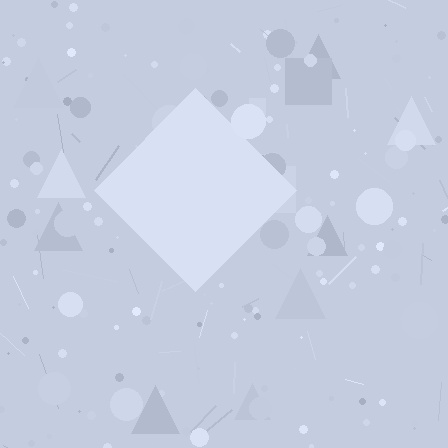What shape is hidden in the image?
A diamond is hidden in the image.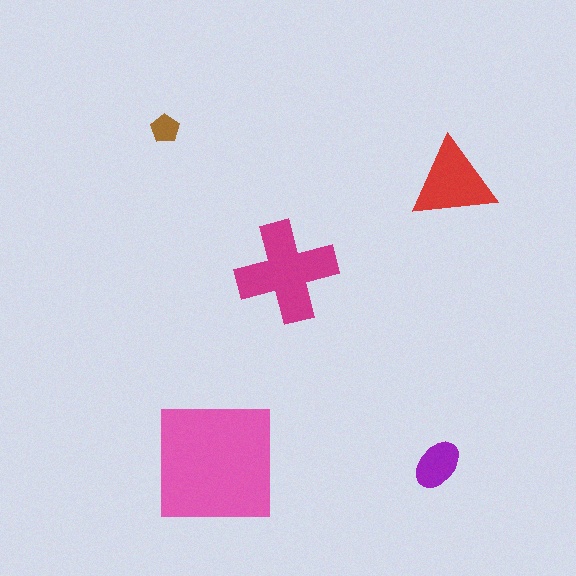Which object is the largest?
The pink square.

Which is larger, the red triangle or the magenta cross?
The magenta cross.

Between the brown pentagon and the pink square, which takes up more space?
The pink square.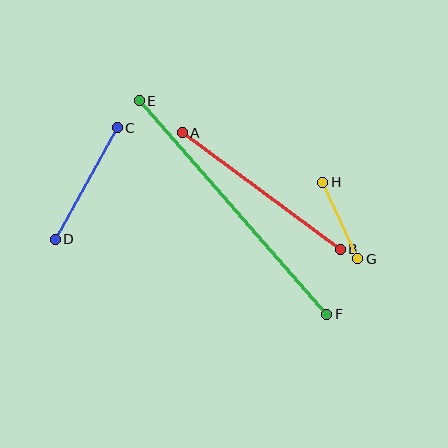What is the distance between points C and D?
The distance is approximately 128 pixels.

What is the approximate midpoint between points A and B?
The midpoint is at approximately (261, 191) pixels.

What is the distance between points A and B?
The distance is approximately 197 pixels.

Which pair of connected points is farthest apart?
Points E and F are farthest apart.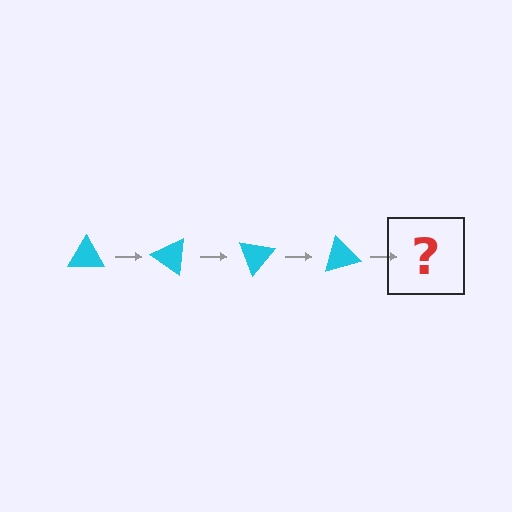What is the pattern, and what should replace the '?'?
The pattern is that the triangle rotates 35 degrees each step. The '?' should be a cyan triangle rotated 140 degrees.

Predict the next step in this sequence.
The next step is a cyan triangle rotated 140 degrees.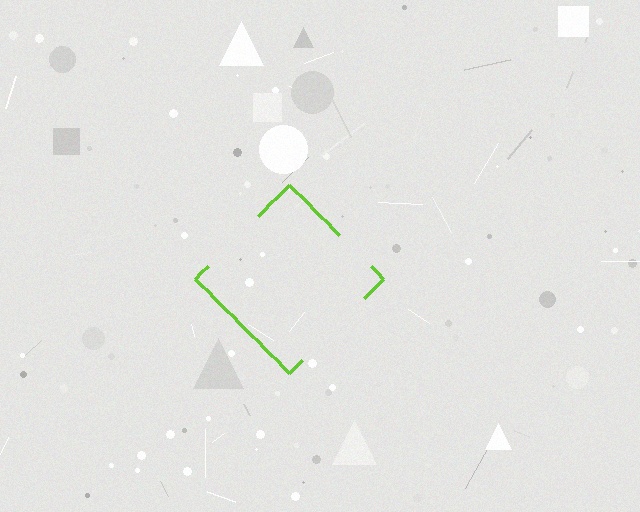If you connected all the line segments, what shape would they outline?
They would outline a diamond.